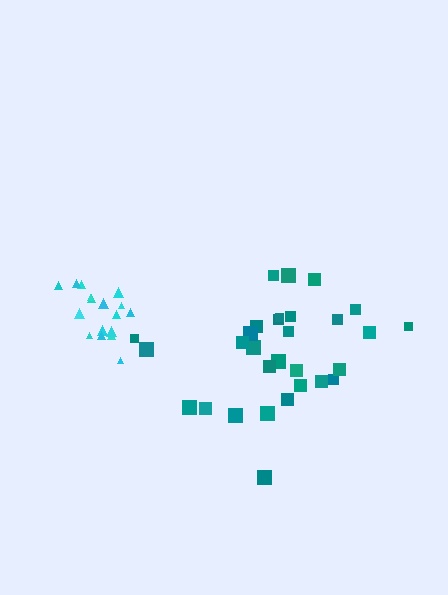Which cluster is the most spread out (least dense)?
Teal.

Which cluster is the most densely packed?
Cyan.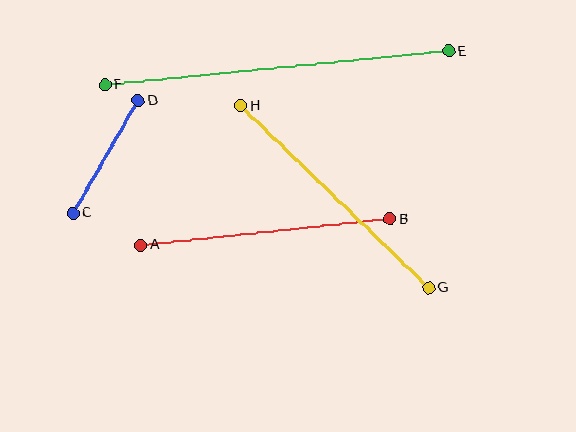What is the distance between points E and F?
The distance is approximately 346 pixels.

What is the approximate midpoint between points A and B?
The midpoint is at approximately (265, 232) pixels.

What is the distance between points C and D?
The distance is approximately 130 pixels.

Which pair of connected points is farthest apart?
Points E and F are farthest apart.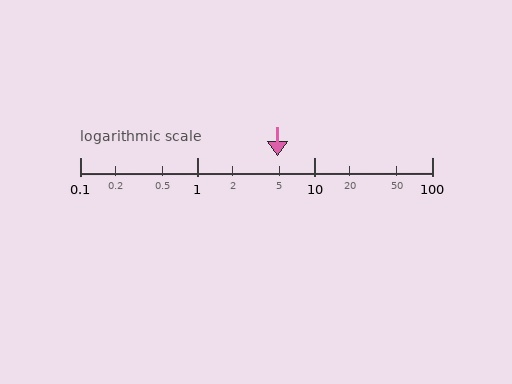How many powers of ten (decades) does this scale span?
The scale spans 3 decades, from 0.1 to 100.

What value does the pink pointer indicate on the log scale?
The pointer indicates approximately 4.8.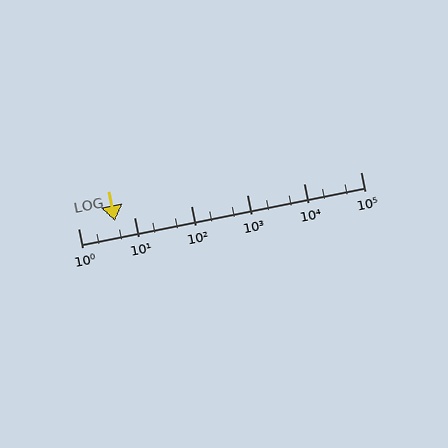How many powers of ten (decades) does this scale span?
The scale spans 5 decades, from 1 to 100000.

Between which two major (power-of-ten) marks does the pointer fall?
The pointer is between 1 and 10.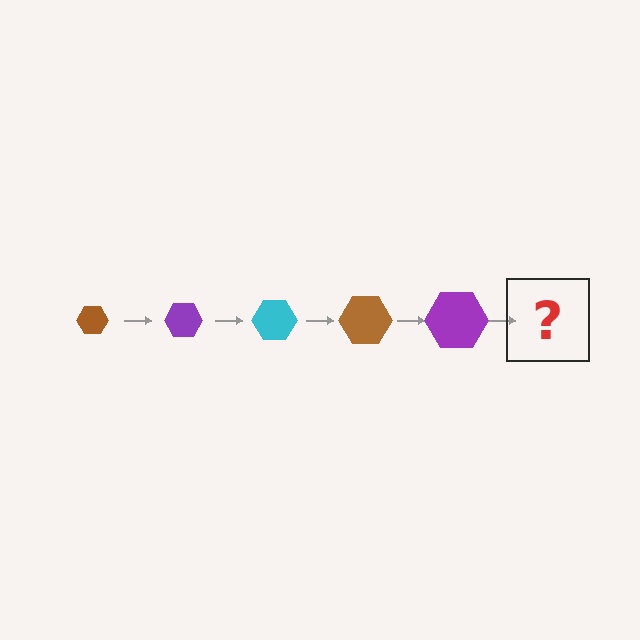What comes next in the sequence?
The next element should be a cyan hexagon, larger than the previous one.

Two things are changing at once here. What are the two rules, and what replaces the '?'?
The two rules are that the hexagon grows larger each step and the color cycles through brown, purple, and cyan. The '?' should be a cyan hexagon, larger than the previous one.